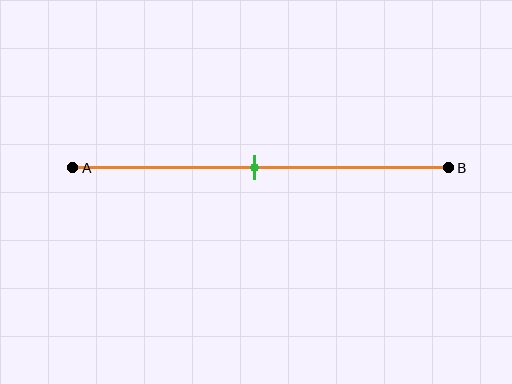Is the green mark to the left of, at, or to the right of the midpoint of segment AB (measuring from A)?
The green mark is approximately at the midpoint of segment AB.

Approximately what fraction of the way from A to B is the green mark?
The green mark is approximately 50% of the way from A to B.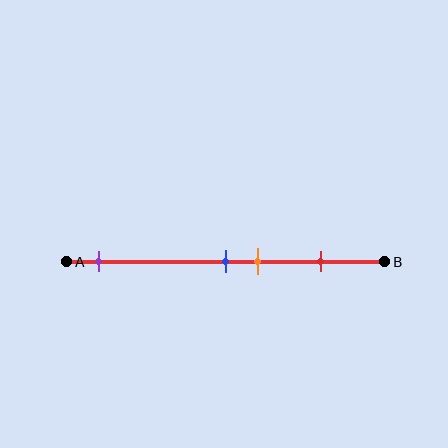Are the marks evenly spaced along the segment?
No, the marks are not evenly spaced.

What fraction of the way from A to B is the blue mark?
The blue mark is approximately 50% (0.5) of the way from A to B.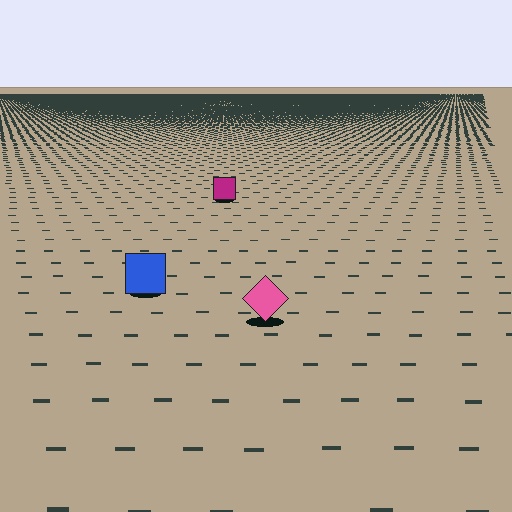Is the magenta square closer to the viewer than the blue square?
No. The blue square is closer — you can tell from the texture gradient: the ground texture is coarser near it.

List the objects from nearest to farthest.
From nearest to farthest: the pink diamond, the blue square, the magenta square.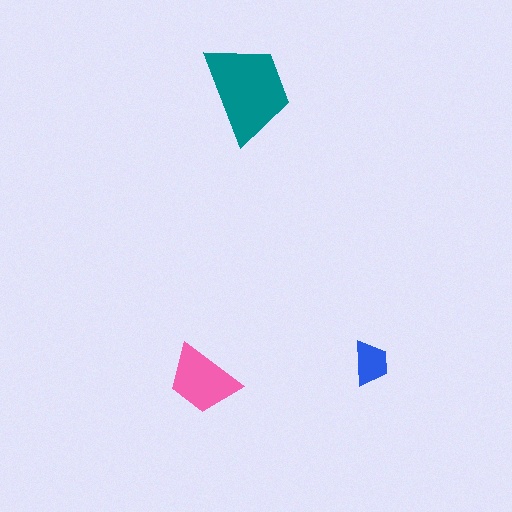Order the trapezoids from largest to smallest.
the teal one, the pink one, the blue one.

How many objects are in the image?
There are 3 objects in the image.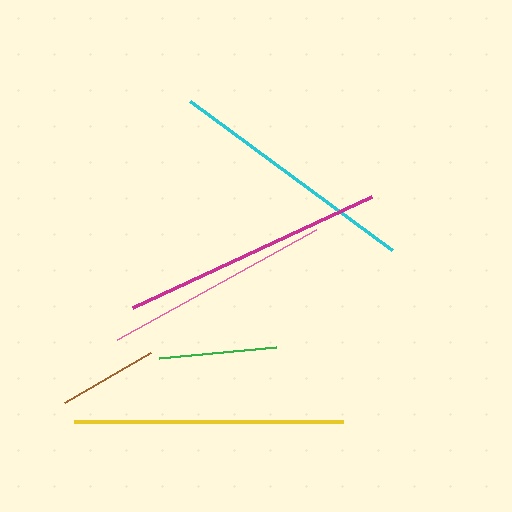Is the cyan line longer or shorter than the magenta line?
The magenta line is longer than the cyan line.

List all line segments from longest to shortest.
From longest to shortest: yellow, magenta, cyan, pink, green, brown.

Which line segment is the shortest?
The brown line is the shortest at approximately 99 pixels.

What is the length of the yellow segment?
The yellow segment is approximately 269 pixels long.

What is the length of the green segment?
The green segment is approximately 117 pixels long.